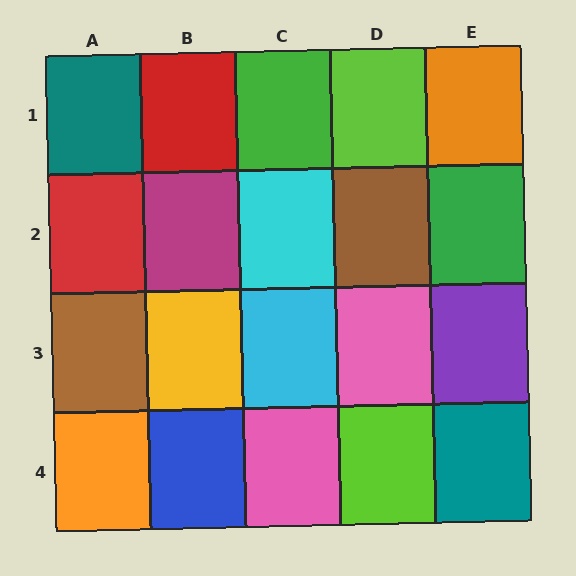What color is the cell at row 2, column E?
Green.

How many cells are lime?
2 cells are lime.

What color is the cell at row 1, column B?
Red.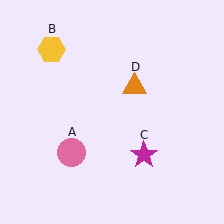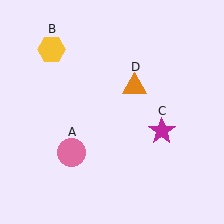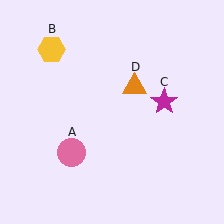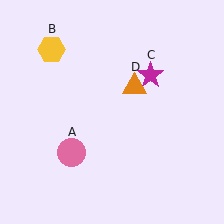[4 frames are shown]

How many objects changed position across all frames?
1 object changed position: magenta star (object C).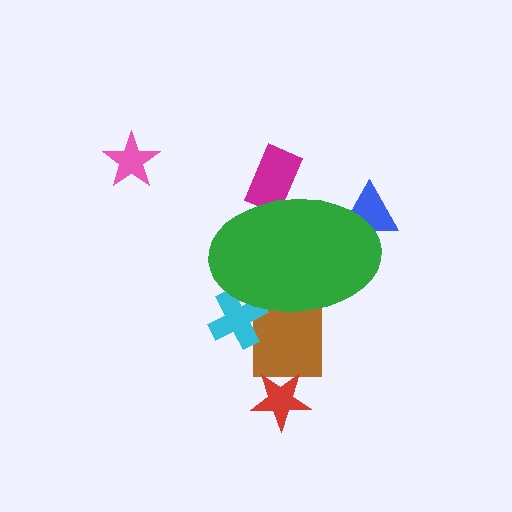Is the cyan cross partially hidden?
Yes, the cyan cross is partially hidden behind the green ellipse.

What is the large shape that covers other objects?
A green ellipse.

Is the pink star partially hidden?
No, the pink star is fully visible.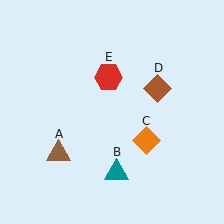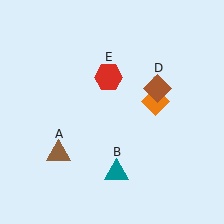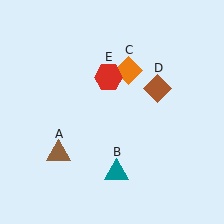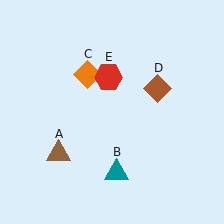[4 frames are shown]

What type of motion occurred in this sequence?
The orange diamond (object C) rotated counterclockwise around the center of the scene.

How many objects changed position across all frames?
1 object changed position: orange diamond (object C).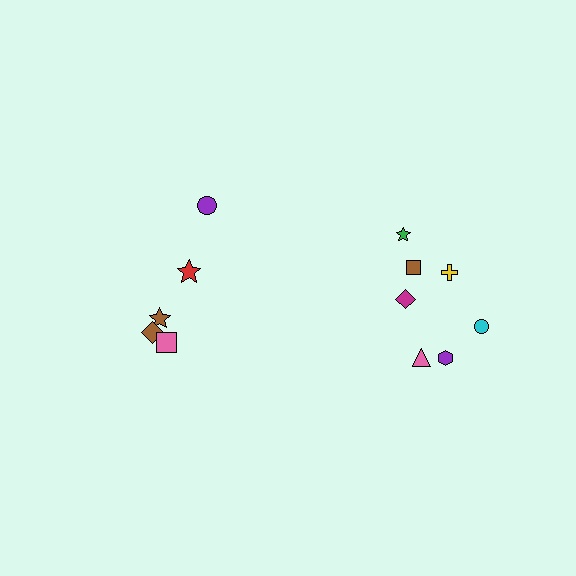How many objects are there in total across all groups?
There are 12 objects.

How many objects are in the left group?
There are 5 objects.